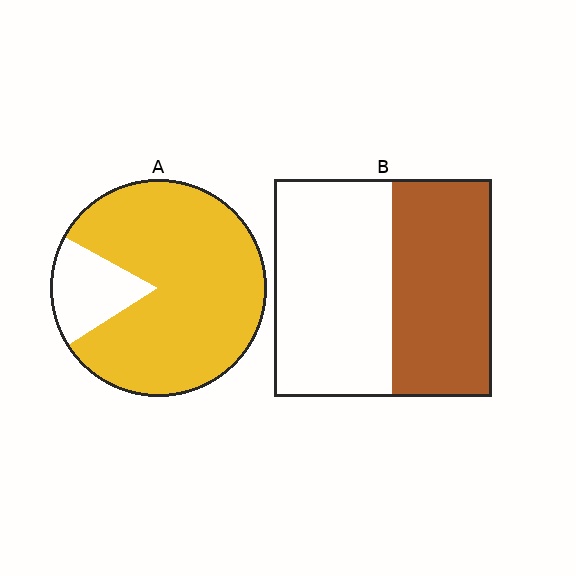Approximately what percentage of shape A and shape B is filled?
A is approximately 85% and B is approximately 45%.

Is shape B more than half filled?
No.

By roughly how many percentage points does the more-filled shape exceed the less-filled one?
By roughly 35 percentage points (A over B).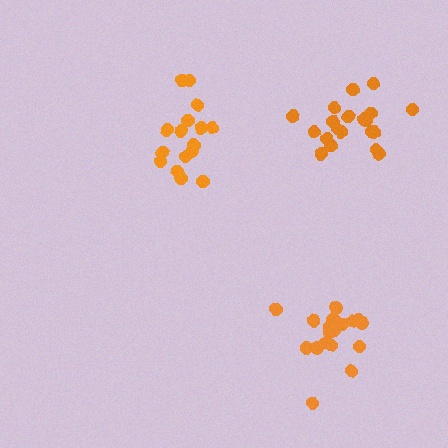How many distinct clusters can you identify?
There are 3 distinct clusters.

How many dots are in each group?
Group 1: 20 dots, Group 2: 16 dots, Group 3: 18 dots (54 total).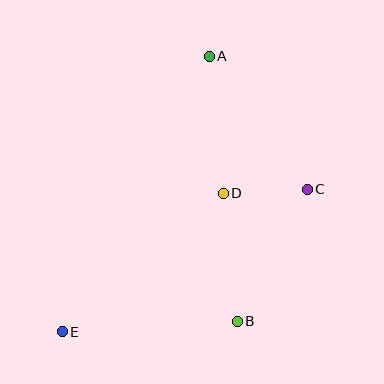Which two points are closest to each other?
Points C and D are closest to each other.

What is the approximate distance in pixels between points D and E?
The distance between D and E is approximately 212 pixels.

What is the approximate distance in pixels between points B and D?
The distance between B and D is approximately 129 pixels.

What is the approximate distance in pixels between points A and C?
The distance between A and C is approximately 165 pixels.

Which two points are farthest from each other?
Points A and E are farthest from each other.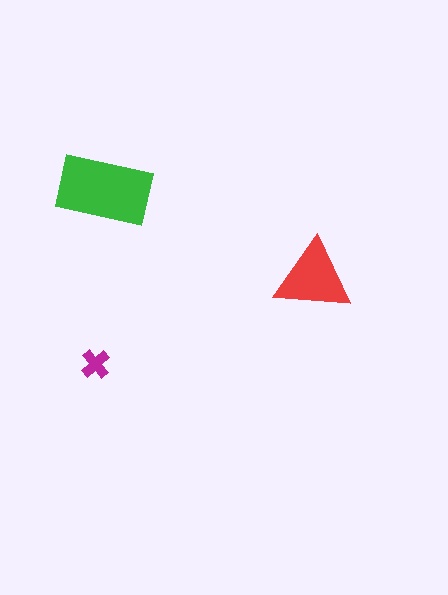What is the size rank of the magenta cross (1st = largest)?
3rd.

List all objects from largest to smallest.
The green rectangle, the red triangle, the magenta cross.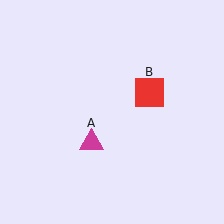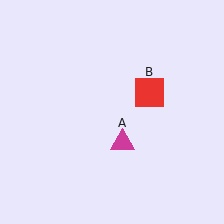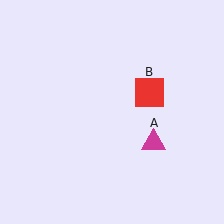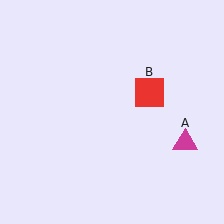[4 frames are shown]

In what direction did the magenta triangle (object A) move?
The magenta triangle (object A) moved right.